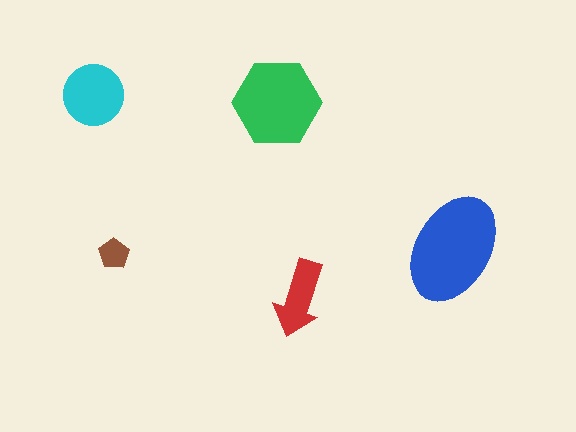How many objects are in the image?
There are 5 objects in the image.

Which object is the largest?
The blue ellipse.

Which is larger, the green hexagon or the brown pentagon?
The green hexagon.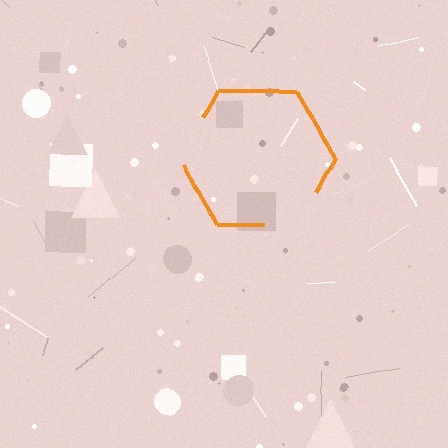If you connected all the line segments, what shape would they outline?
They would outline a hexagon.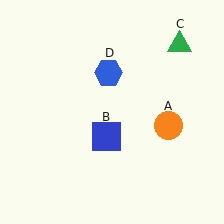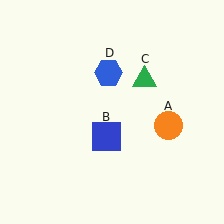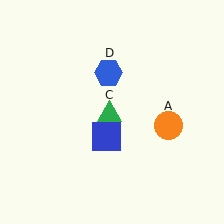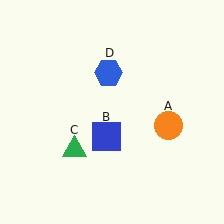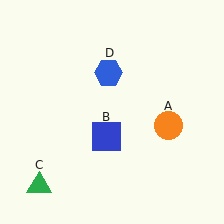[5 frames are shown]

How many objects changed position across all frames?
1 object changed position: green triangle (object C).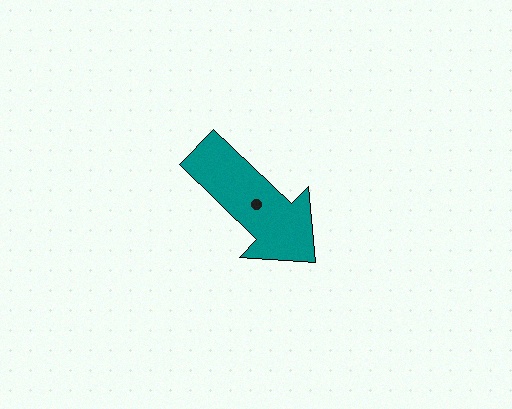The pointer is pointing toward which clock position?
Roughly 4 o'clock.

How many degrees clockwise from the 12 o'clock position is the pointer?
Approximately 134 degrees.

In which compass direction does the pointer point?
Southeast.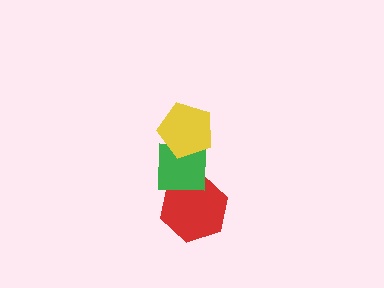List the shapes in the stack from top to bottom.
From top to bottom: the yellow pentagon, the green square, the red hexagon.